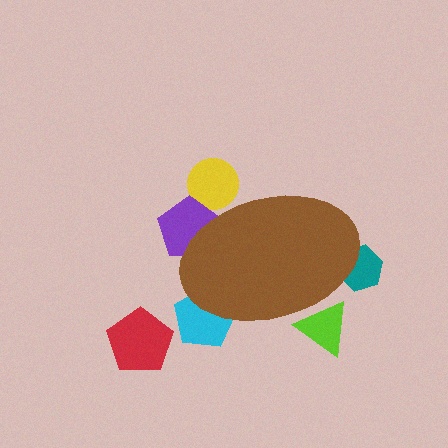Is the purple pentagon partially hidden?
Yes, the purple pentagon is partially hidden behind the brown ellipse.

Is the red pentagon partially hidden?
No, the red pentagon is fully visible.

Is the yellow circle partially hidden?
Yes, the yellow circle is partially hidden behind the brown ellipse.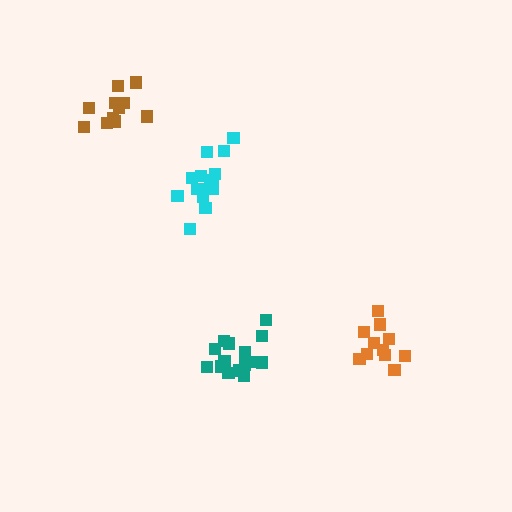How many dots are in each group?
Group 1: 15 dots, Group 2: 11 dots, Group 3: 15 dots, Group 4: 11 dots (52 total).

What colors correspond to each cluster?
The clusters are colored: cyan, orange, teal, brown.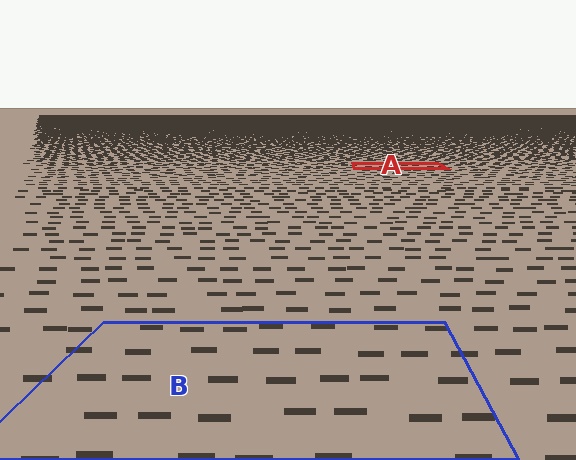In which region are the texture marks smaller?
The texture marks are smaller in region A, because it is farther away.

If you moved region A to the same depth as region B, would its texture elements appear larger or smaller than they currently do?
They would appear larger. At a closer depth, the same texture elements are projected at a bigger on-screen size.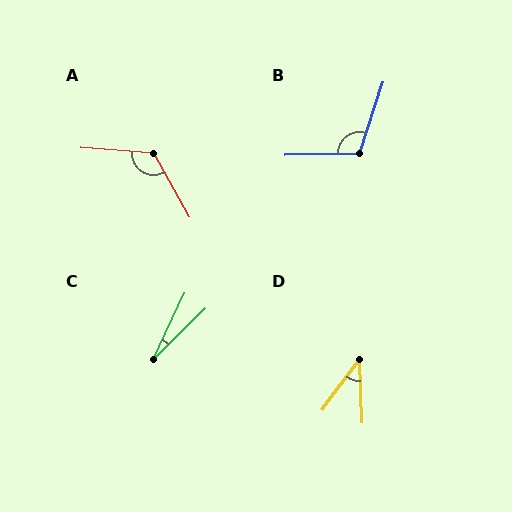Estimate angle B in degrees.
Approximately 109 degrees.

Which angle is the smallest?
C, at approximately 20 degrees.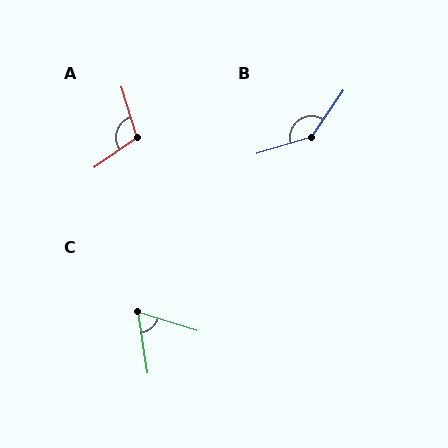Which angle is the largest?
B, at approximately 142 degrees.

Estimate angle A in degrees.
Approximately 108 degrees.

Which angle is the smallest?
C, at approximately 64 degrees.